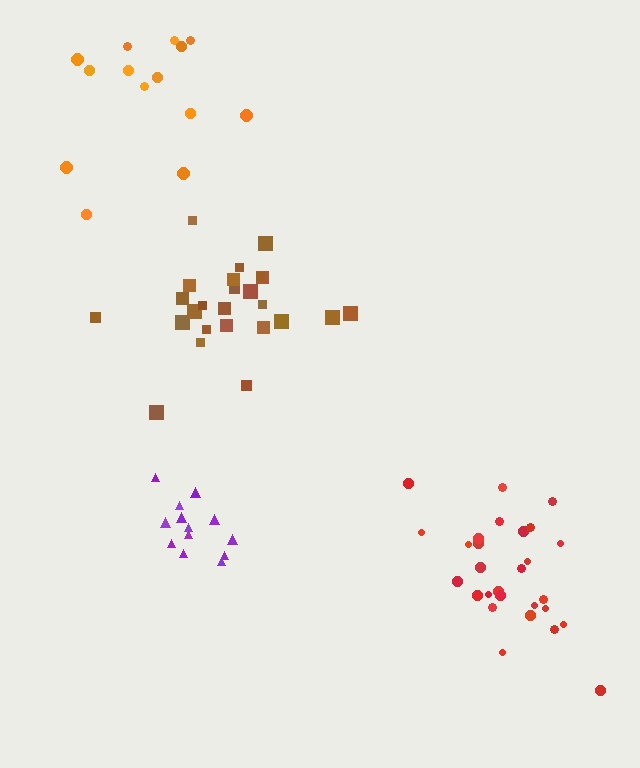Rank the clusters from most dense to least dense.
purple, brown, red, orange.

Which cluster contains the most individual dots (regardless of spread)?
Red (29).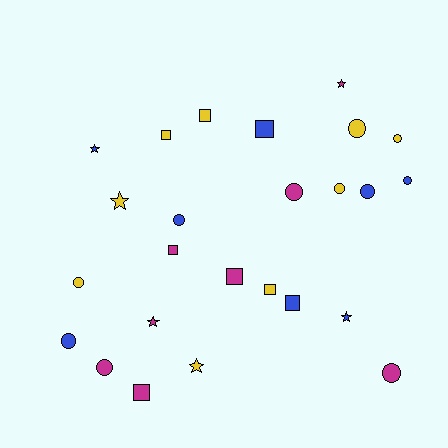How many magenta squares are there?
There are 3 magenta squares.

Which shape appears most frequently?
Circle, with 11 objects.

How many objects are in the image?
There are 25 objects.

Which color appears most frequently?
Yellow, with 9 objects.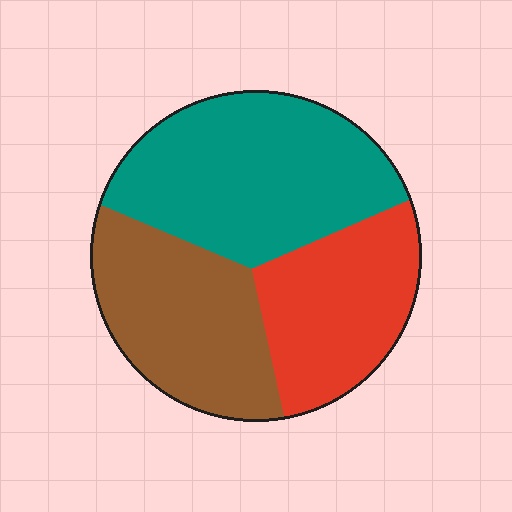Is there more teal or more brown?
Teal.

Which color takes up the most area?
Teal, at roughly 40%.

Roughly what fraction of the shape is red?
Red takes up between a sixth and a third of the shape.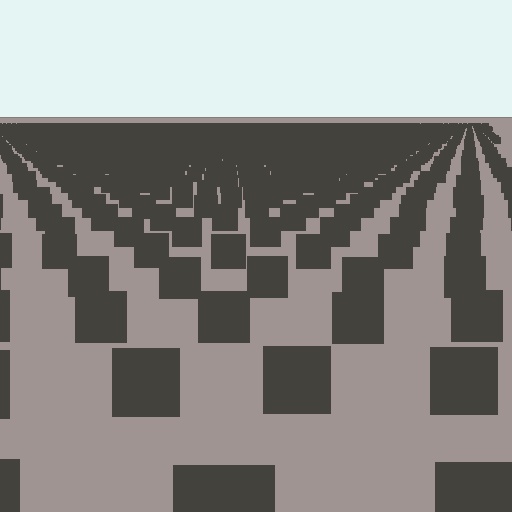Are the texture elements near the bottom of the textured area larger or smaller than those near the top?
Larger. Near the bottom, elements are closer to the viewer and appear at a bigger on-screen size.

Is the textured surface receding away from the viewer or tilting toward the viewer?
The surface is receding away from the viewer. Texture elements get smaller and denser toward the top.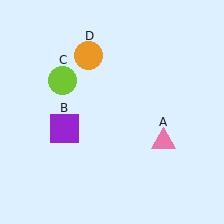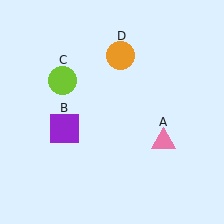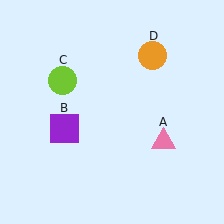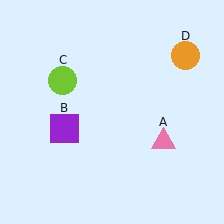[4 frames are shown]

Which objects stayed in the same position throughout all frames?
Pink triangle (object A) and purple square (object B) and lime circle (object C) remained stationary.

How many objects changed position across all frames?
1 object changed position: orange circle (object D).